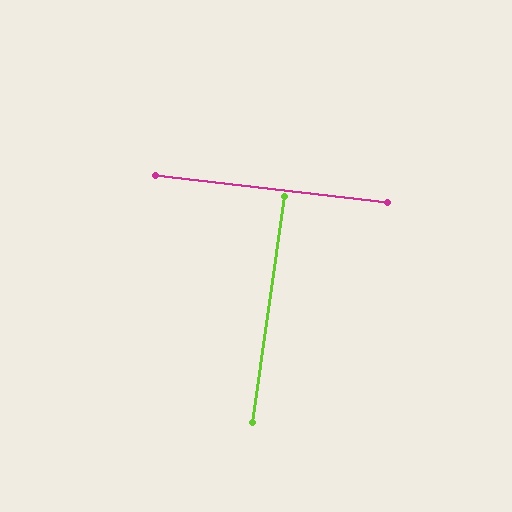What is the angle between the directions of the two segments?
Approximately 88 degrees.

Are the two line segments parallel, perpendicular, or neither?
Perpendicular — they meet at approximately 88°.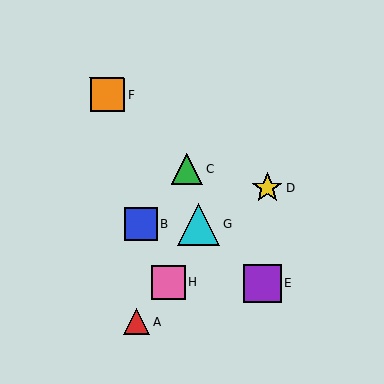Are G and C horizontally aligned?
No, G is at y≈224 and C is at y≈169.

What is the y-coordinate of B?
Object B is at y≈224.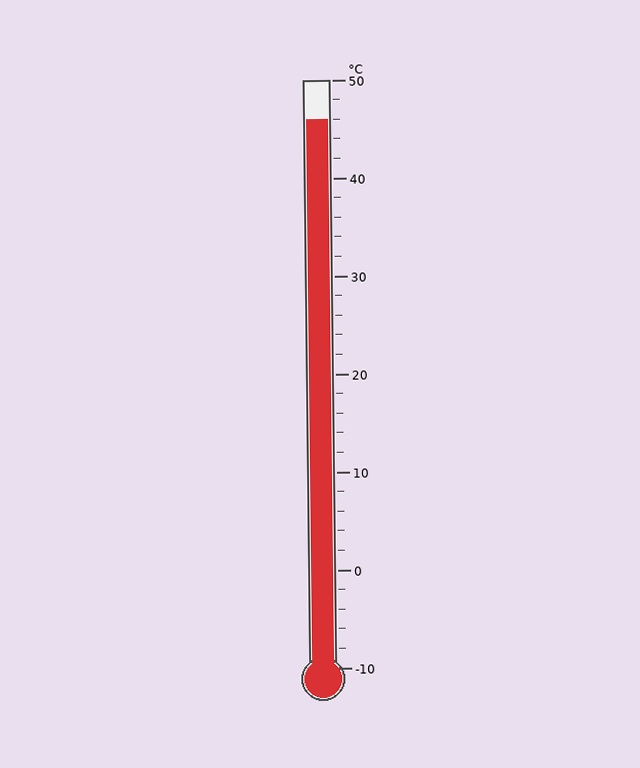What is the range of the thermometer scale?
The thermometer scale ranges from -10°C to 50°C.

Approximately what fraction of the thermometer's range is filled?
The thermometer is filled to approximately 95% of its range.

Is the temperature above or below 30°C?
The temperature is above 30°C.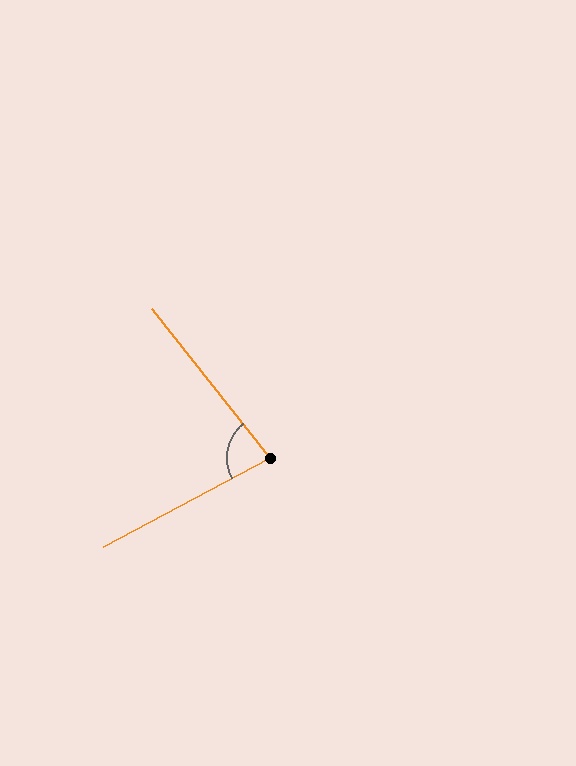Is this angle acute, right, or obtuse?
It is acute.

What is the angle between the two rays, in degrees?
Approximately 80 degrees.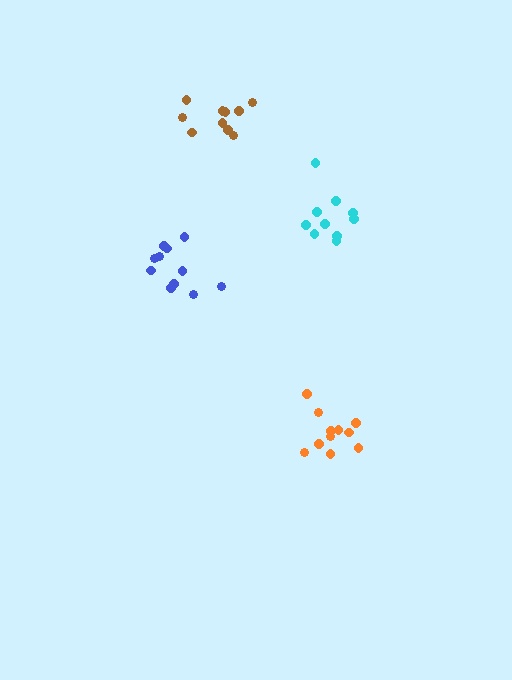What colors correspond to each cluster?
The clusters are colored: orange, brown, blue, cyan.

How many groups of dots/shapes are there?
There are 4 groups.